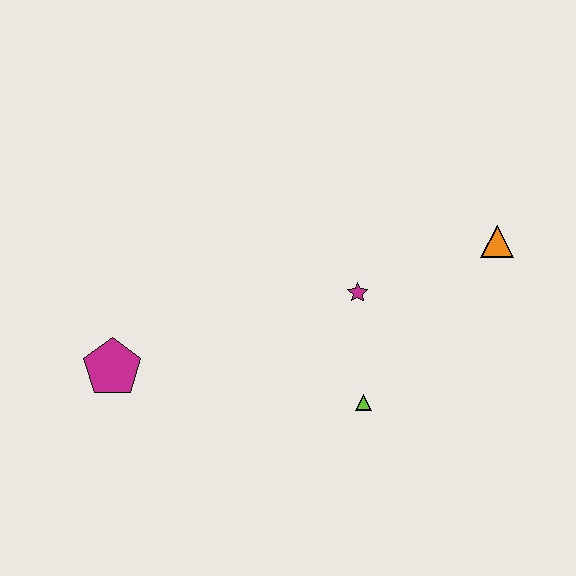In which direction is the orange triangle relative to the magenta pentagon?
The orange triangle is to the right of the magenta pentagon.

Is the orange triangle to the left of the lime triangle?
No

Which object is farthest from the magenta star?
The magenta pentagon is farthest from the magenta star.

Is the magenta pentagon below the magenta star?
Yes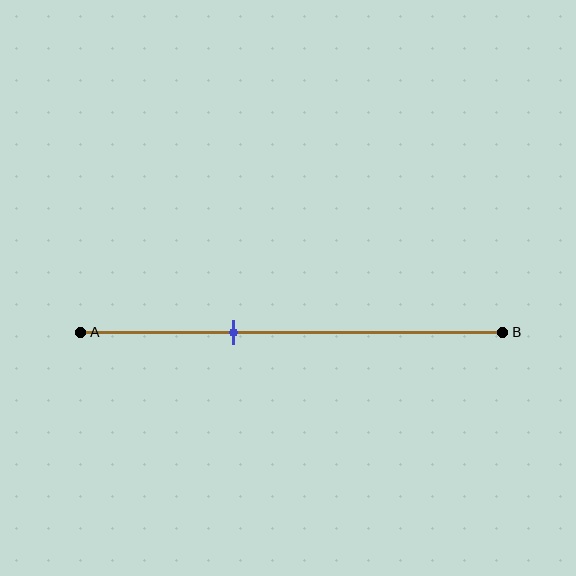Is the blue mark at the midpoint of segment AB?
No, the mark is at about 35% from A, not at the 50% midpoint.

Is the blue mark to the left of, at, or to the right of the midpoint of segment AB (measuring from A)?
The blue mark is to the left of the midpoint of segment AB.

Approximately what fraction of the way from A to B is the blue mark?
The blue mark is approximately 35% of the way from A to B.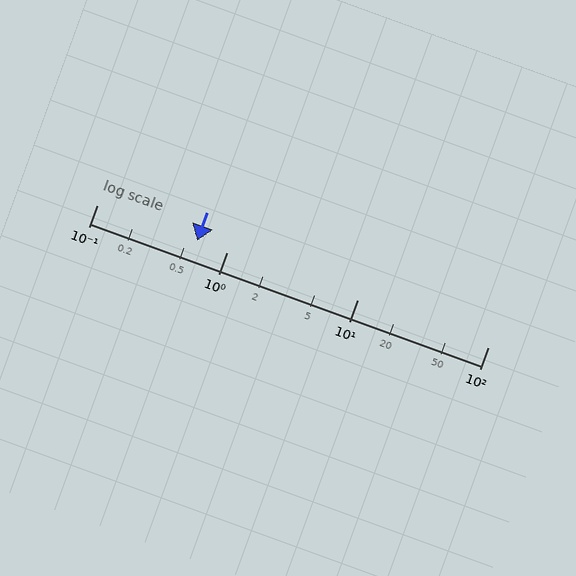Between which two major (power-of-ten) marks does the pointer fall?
The pointer is between 0.1 and 1.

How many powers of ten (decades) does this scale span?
The scale spans 3 decades, from 0.1 to 100.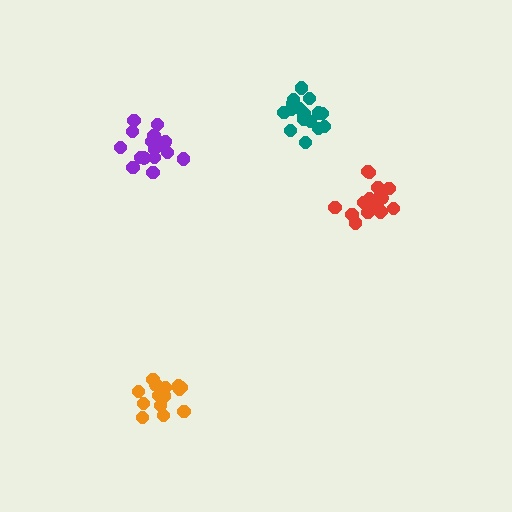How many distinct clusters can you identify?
There are 4 distinct clusters.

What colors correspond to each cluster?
The clusters are colored: purple, red, teal, orange.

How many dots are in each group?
Group 1: 18 dots, Group 2: 17 dots, Group 3: 18 dots, Group 4: 16 dots (69 total).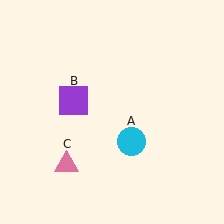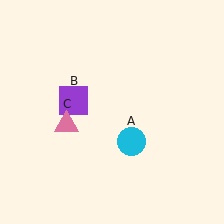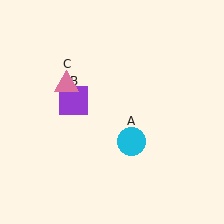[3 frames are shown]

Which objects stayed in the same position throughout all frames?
Cyan circle (object A) and purple square (object B) remained stationary.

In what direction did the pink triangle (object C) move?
The pink triangle (object C) moved up.